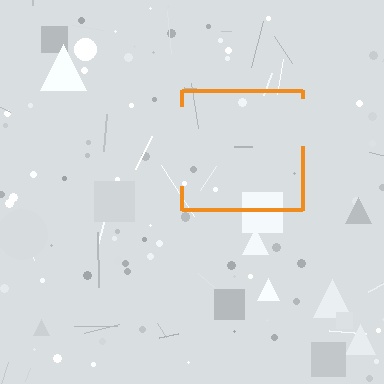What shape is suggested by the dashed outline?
The dashed outline suggests a square.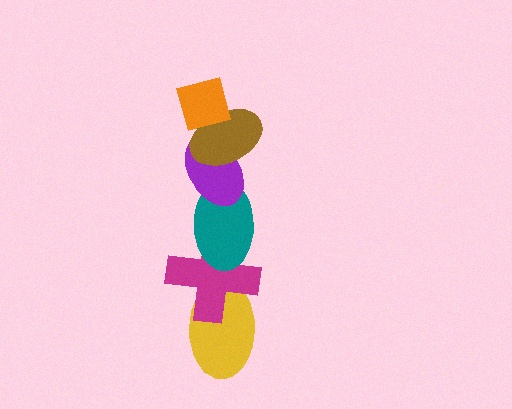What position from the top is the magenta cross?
The magenta cross is 5th from the top.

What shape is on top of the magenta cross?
The teal ellipse is on top of the magenta cross.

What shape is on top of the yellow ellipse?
The magenta cross is on top of the yellow ellipse.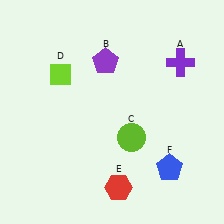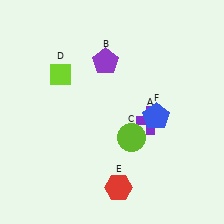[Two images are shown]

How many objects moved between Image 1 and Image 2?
2 objects moved between the two images.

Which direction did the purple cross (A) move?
The purple cross (A) moved down.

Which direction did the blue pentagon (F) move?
The blue pentagon (F) moved up.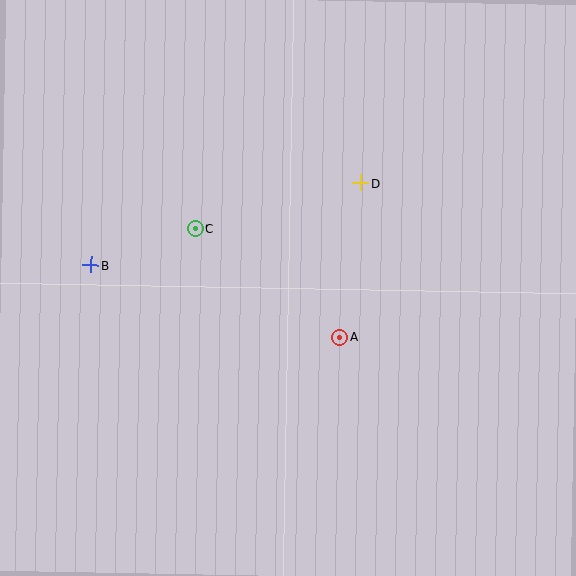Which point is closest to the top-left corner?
Point B is closest to the top-left corner.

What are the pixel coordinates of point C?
Point C is at (195, 229).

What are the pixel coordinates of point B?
Point B is at (91, 265).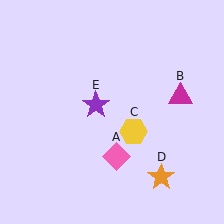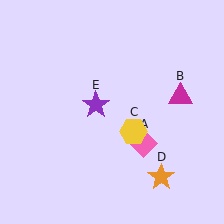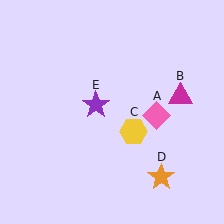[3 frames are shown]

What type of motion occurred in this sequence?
The pink diamond (object A) rotated counterclockwise around the center of the scene.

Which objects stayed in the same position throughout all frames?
Magenta triangle (object B) and yellow hexagon (object C) and orange star (object D) and purple star (object E) remained stationary.